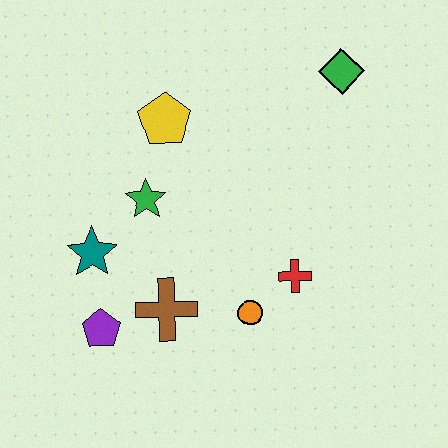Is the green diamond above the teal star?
Yes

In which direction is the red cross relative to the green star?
The red cross is to the right of the green star.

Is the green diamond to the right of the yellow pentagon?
Yes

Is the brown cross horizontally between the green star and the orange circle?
Yes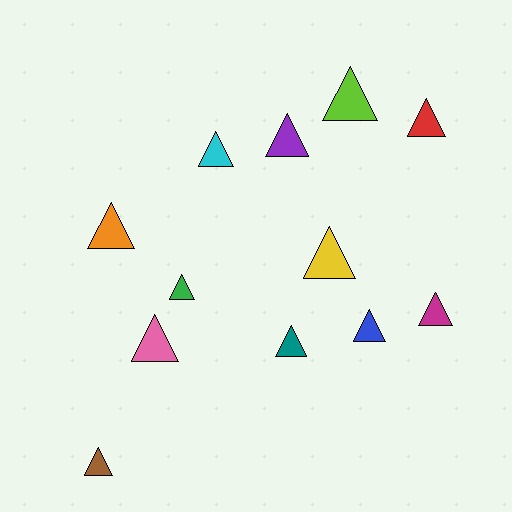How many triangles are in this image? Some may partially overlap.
There are 12 triangles.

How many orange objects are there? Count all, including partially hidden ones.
There is 1 orange object.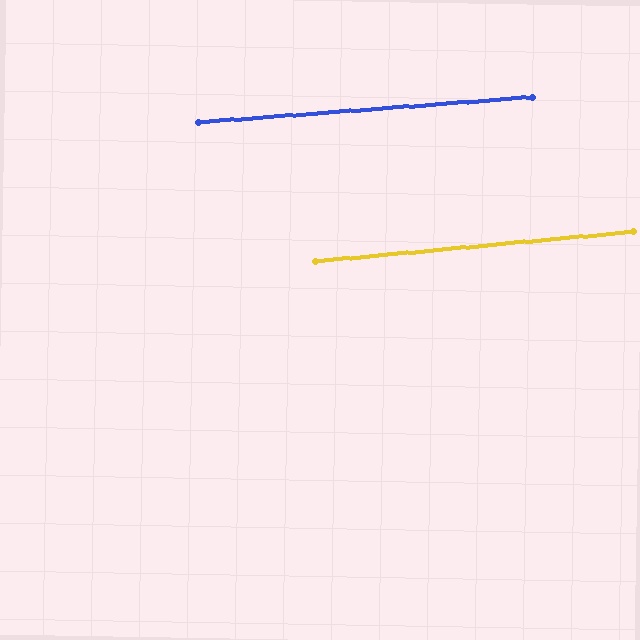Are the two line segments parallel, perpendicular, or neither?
Parallel — their directions differ by only 0.9°.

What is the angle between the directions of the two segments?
Approximately 1 degree.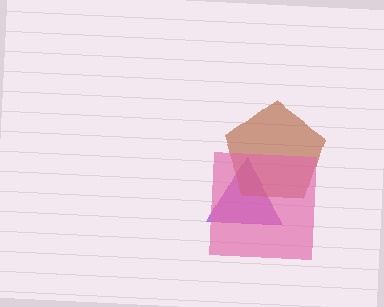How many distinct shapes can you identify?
There are 3 distinct shapes: a purple triangle, a brown pentagon, a pink square.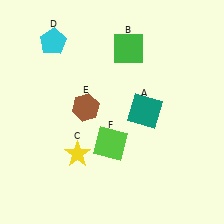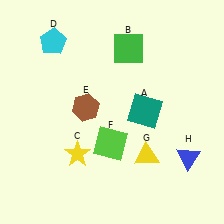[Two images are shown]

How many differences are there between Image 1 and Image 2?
There are 2 differences between the two images.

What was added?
A yellow triangle (G), a blue triangle (H) were added in Image 2.